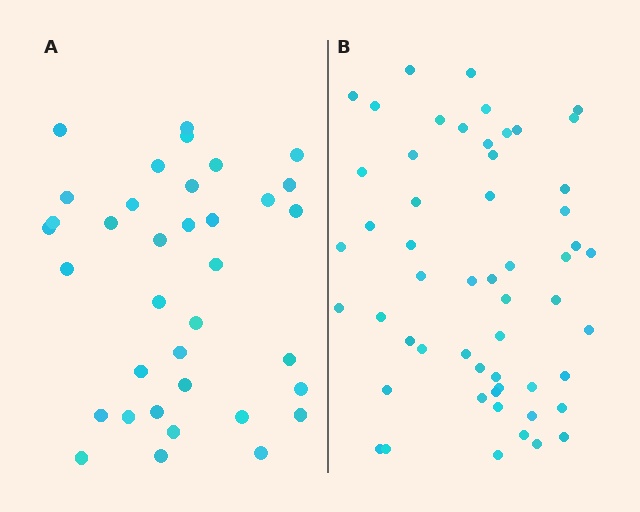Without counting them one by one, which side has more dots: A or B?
Region B (the right region) has more dots.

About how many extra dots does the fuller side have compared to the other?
Region B has approximately 20 more dots than region A.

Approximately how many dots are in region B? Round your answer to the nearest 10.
About 60 dots. (The exact count is 55, which rounds to 60.)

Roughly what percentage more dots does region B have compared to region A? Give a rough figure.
About 55% more.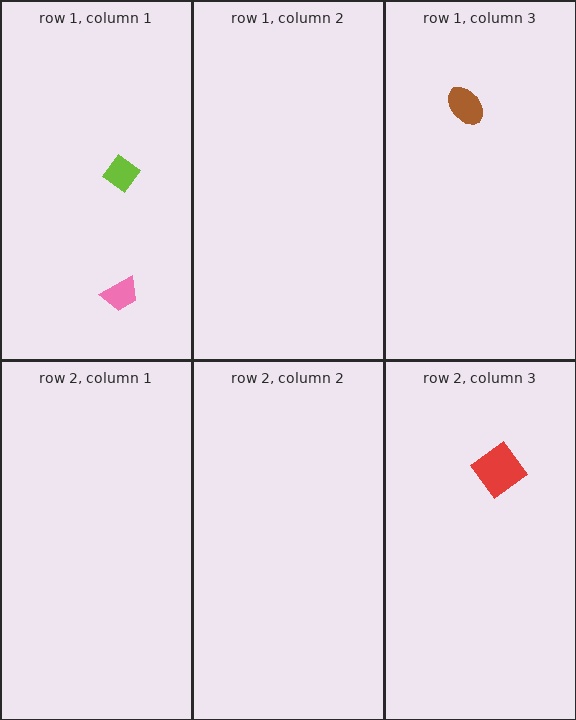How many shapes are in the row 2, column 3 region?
1.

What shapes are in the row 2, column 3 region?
The red diamond.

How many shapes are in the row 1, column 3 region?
1.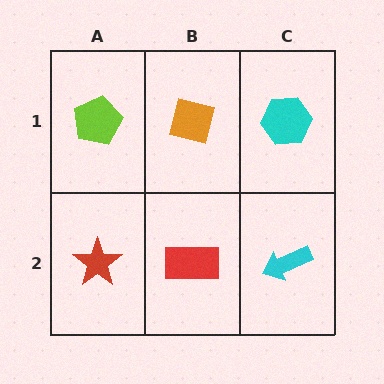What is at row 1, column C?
A cyan hexagon.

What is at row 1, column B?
An orange square.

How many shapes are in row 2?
3 shapes.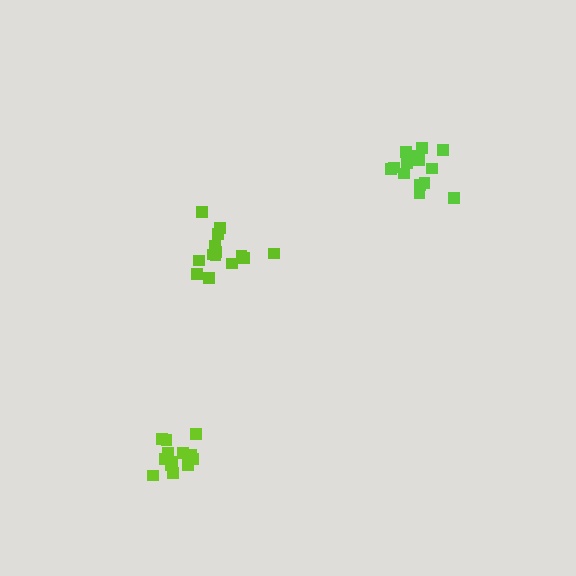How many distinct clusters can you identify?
There are 3 distinct clusters.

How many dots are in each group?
Group 1: 14 dots, Group 2: 15 dots, Group 3: 14 dots (43 total).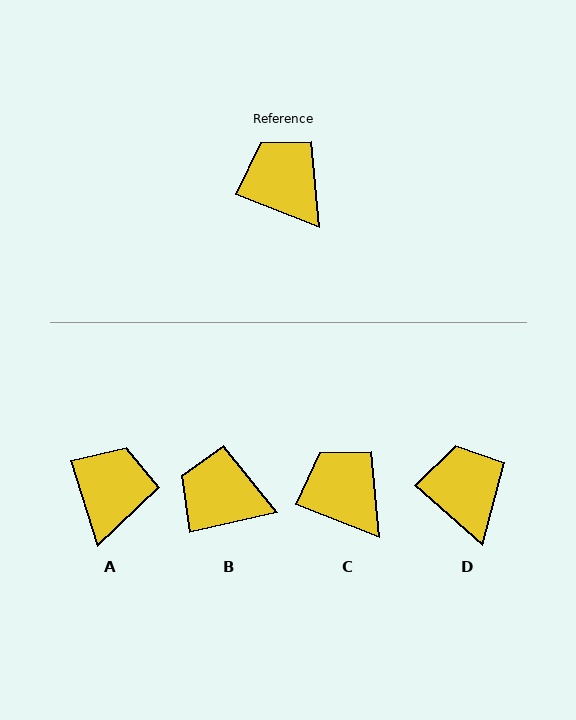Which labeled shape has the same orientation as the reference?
C.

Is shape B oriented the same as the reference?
No, it is off by about 34 degrees.